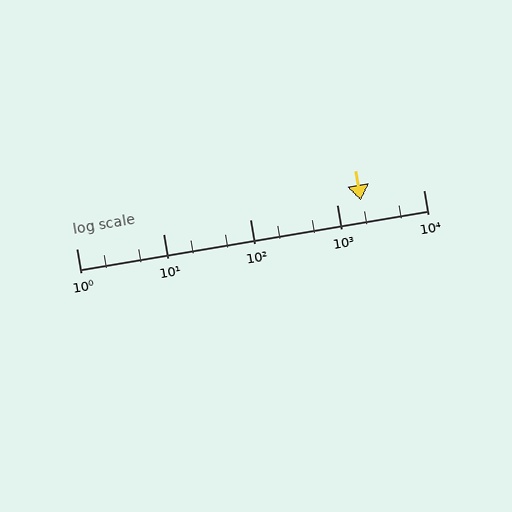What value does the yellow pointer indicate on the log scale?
The pointer indicates approximately 1900.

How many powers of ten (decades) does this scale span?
The scale spans 4 decades, from 1 to 10000.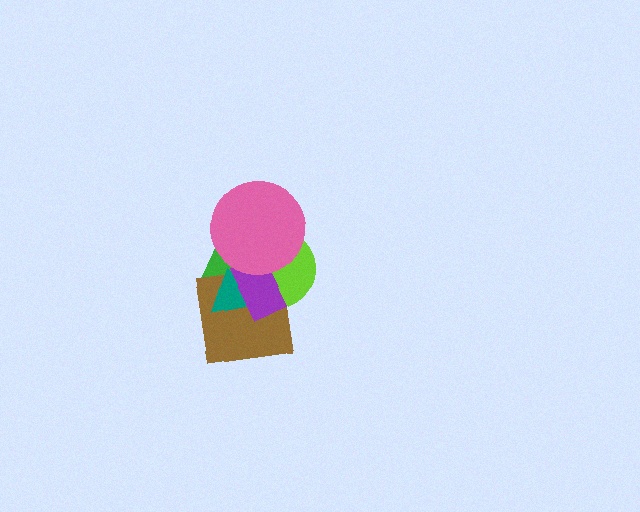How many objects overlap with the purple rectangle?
5 objects overlap with the purple rectangle.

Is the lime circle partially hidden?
Yes, it is partially covered by another shape.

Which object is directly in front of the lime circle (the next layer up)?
The teal triangle is directly in front of the lime circle.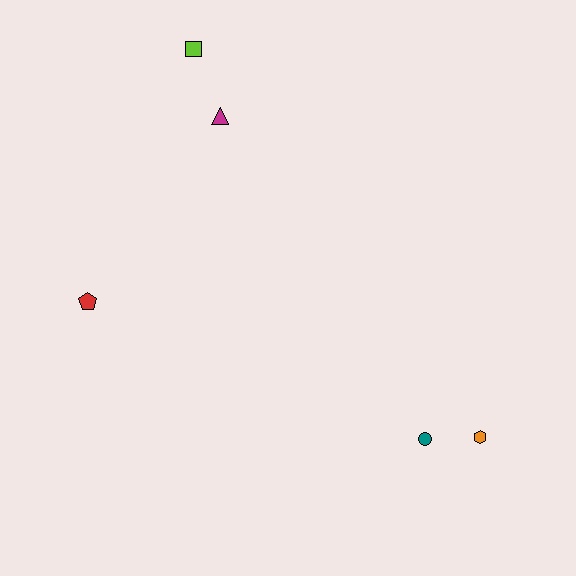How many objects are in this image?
There are 5 objects.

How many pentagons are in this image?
There is 1 pentagon.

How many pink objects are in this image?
There are no pink objects.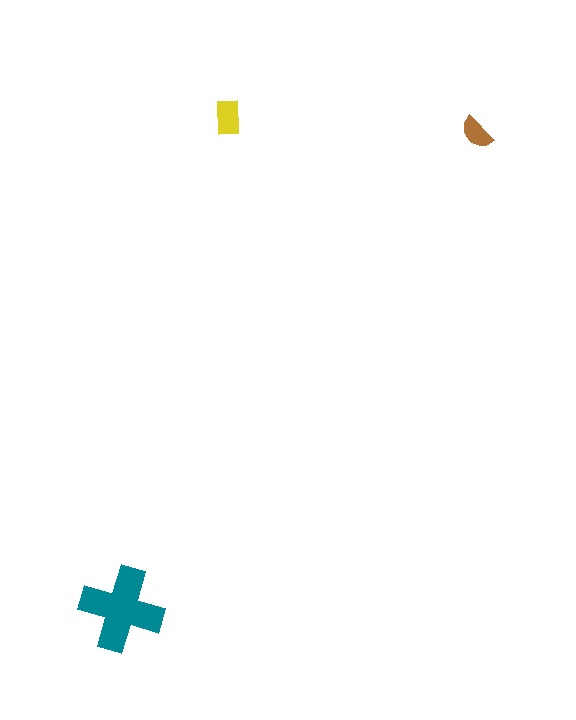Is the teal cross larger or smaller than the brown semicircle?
Larger.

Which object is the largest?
The teal cross.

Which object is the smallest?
The brown semicircle.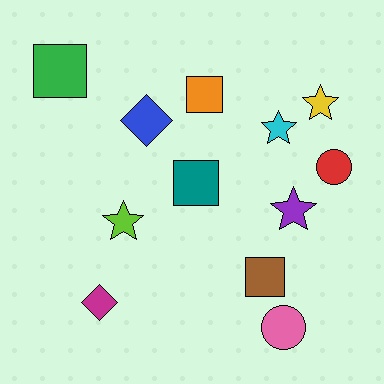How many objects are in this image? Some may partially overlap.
There are 12 objects.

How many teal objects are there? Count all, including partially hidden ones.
There is 1 teal object.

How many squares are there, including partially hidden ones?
There are 4 squares.